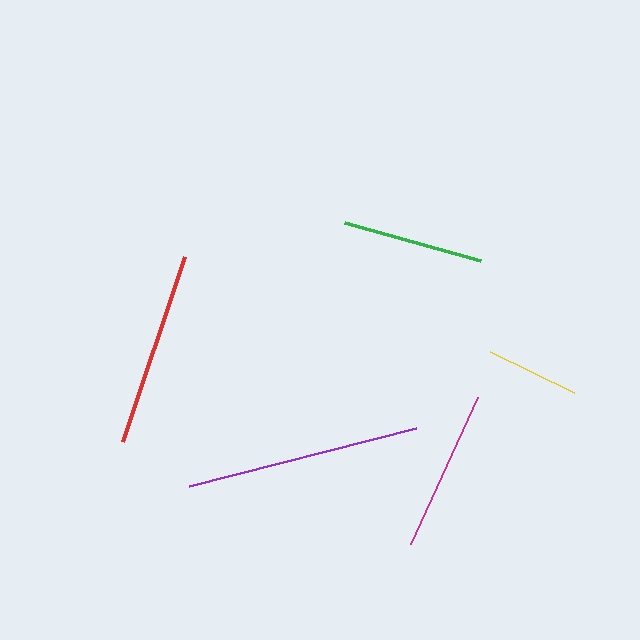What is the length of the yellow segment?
The yellow segment is approximately 94 pixels long.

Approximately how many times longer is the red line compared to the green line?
The red line is approximately 1.4 times the length of the green line.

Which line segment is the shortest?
The yellow line is the shortest at approximately 94 pixels.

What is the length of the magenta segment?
The magenta segment is approximately 162 pixels long.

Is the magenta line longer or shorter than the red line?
The red line is longer than the magenta line.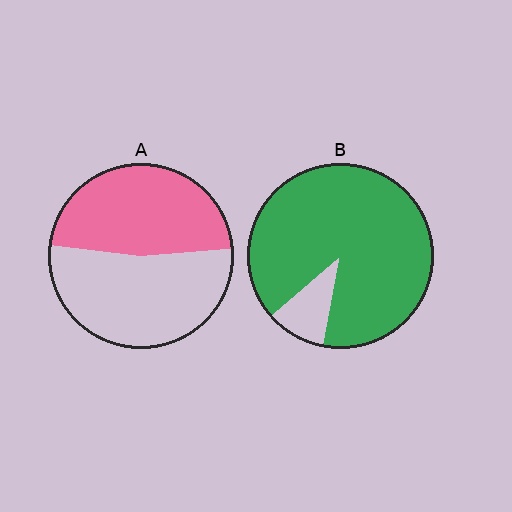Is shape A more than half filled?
Roughly half.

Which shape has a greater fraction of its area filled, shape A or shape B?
Shape B.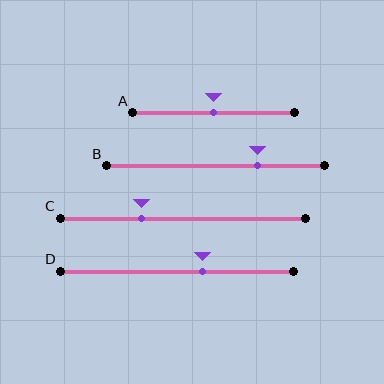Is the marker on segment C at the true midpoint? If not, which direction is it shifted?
No, the marker on segment C is shifted to the left by about 17% of the segment length.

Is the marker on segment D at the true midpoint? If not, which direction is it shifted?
No, the marker on segment D is shifted to the right by about 11% of the segment length.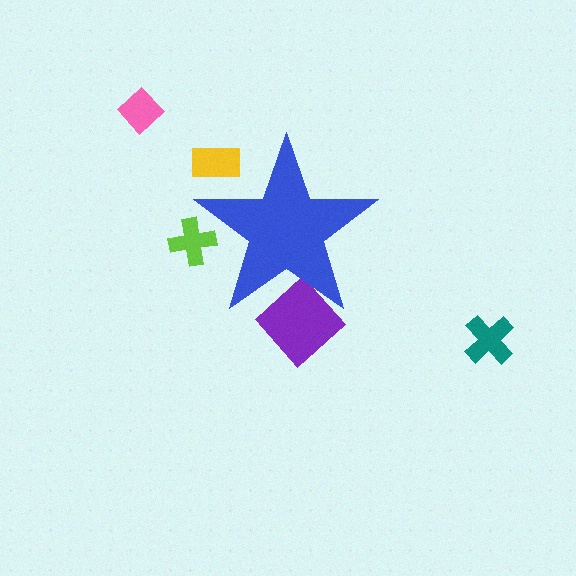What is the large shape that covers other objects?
A blue star.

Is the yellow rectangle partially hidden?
Yes, the yellow rectangle is partially hidden behind the blue star.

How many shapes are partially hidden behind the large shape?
3 shapes are partially hidden.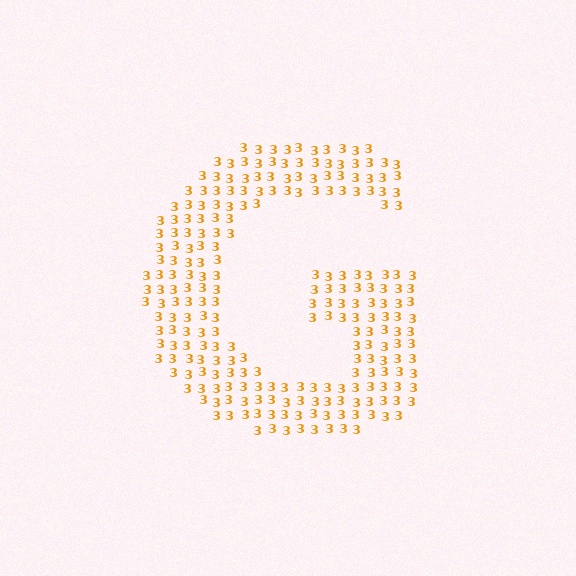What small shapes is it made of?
It is made of small digit 3's.